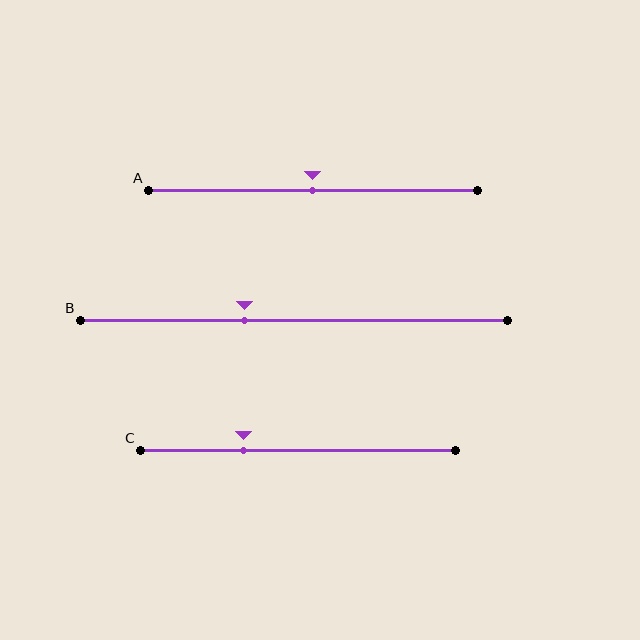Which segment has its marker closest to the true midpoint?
Segment A has its marker closest to the true midpoint.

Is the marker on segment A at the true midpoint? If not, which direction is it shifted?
Yes, the marker on segment A is at the true midpoint.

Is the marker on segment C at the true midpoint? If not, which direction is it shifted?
No, the marker on segment C is shifted to the left by about 17% of the segment length.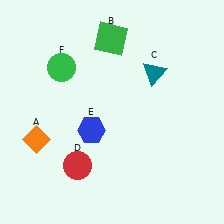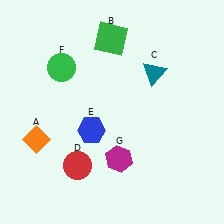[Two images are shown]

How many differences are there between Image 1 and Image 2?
There is 1 difference between the two images.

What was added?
A magenta hexagon (G) was added in Image 2.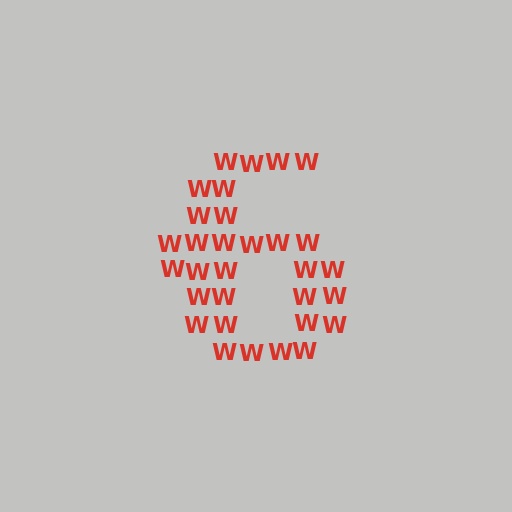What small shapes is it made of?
It is made of small letter W's.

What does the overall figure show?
The overall figure shows the digit 6.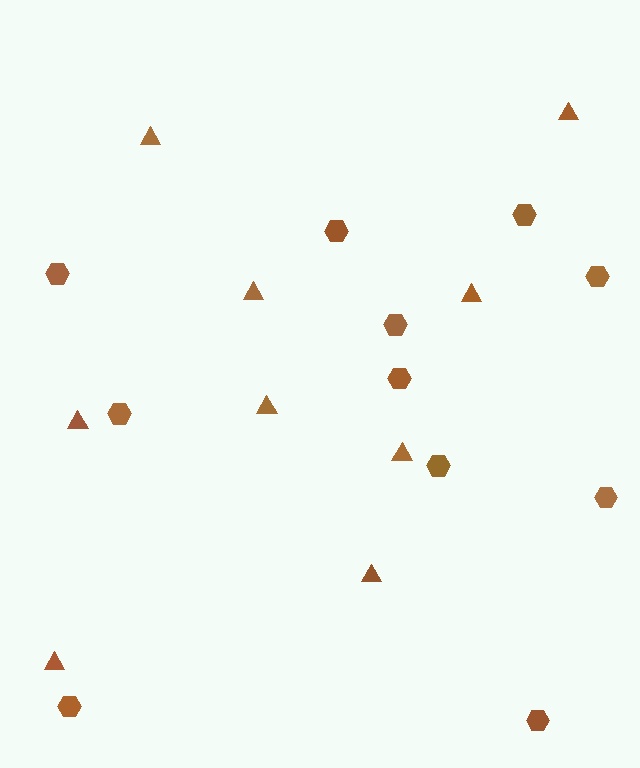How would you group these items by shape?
There are 2 groups: one group of hexagons (11) and one group of triangles (9).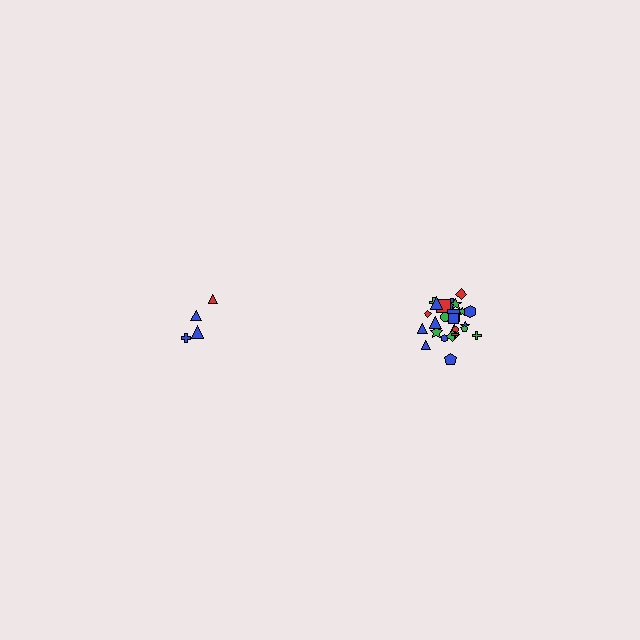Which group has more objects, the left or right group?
The right group.